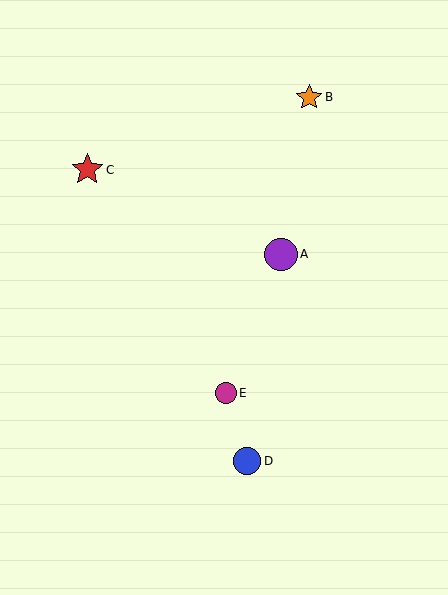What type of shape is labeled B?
Shape B is an orange star.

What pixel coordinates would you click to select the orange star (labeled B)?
Click at (309, 97) to select the orange star B.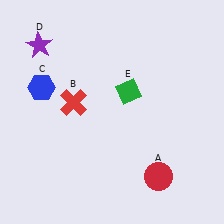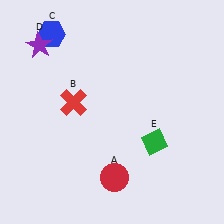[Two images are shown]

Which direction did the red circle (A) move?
The red circle (A) moved left.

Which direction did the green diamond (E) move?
The green diamond (E) moved down.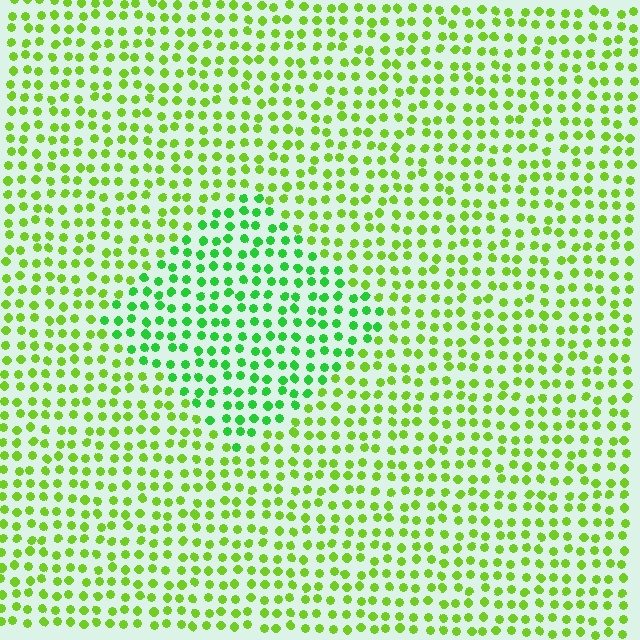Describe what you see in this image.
The image is filled with small lime elements in a uniform arrangement. A diamond-shaped region is visible where the elements are tinted to a slightly different hue, forming a subtle color boundary.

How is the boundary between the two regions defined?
The boundary is defined purely by a slight shift in hue (about 33 degrees). Spacing, size, and orientation are identical on both sides.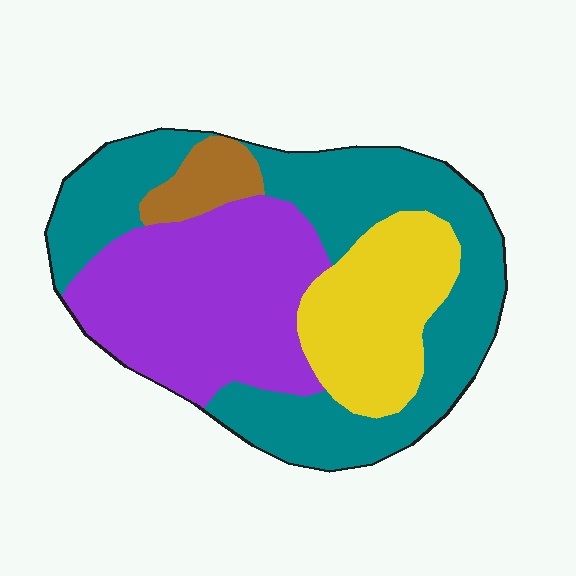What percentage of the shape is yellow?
Yellow takes up between a sixth and a third of the shape.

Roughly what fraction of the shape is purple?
Purple covers roughly 35% of the shape.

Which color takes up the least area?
Brown, at roughly 5%.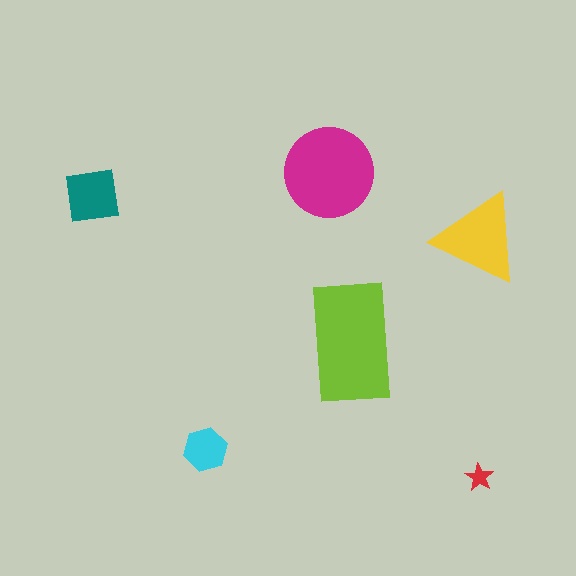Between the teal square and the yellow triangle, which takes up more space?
The yellow triangle.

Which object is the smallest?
The red star.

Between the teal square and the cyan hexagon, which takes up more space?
The teal square.